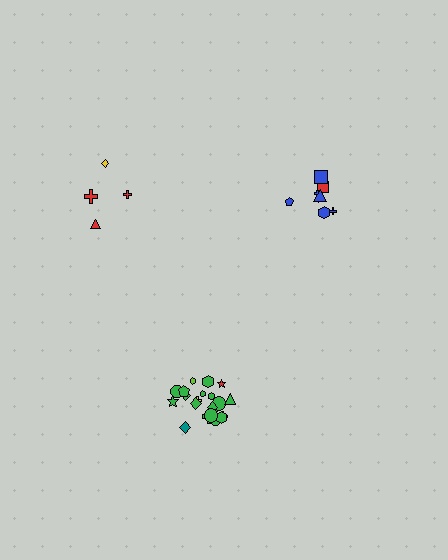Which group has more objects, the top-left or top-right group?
The top-right group.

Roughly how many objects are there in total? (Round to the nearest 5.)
Roughly 35 objects in total.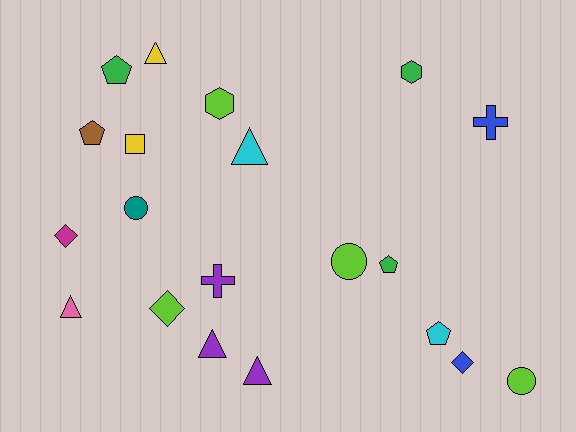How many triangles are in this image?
There are 5 triangles.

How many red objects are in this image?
There are no red objects.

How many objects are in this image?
There are 20 objects.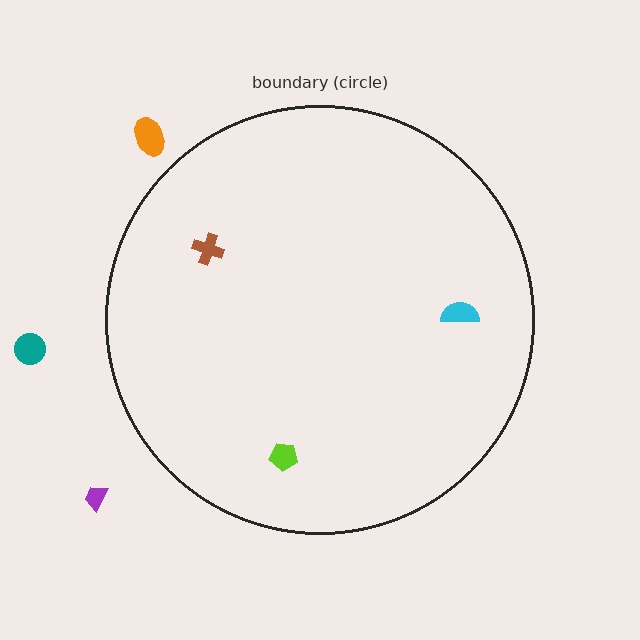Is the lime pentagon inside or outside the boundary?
Inside.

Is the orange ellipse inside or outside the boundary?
Outside.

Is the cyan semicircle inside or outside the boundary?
Inside.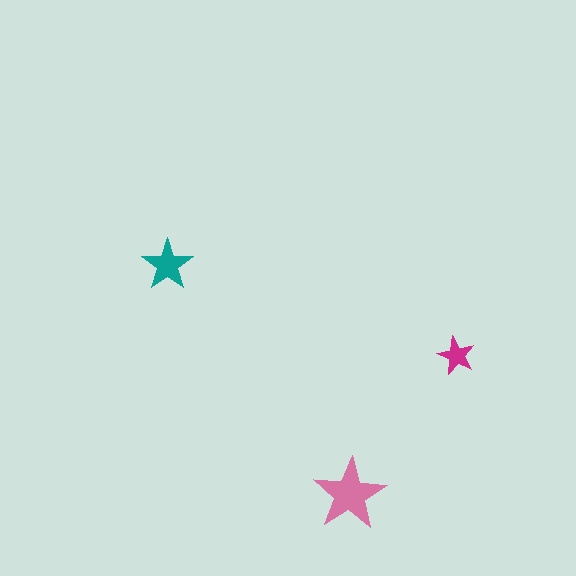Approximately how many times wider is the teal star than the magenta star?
About 1.5 times wider.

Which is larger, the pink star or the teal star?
The pink one.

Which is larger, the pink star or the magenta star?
The pink one.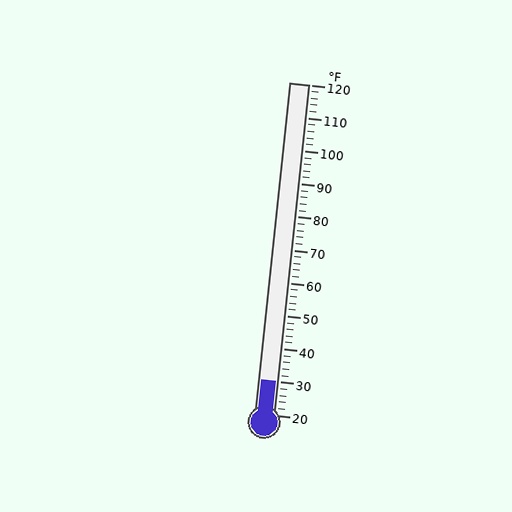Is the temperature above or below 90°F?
The temperature is below 90°F.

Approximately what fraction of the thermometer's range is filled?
The thermometer is filled to approximately 10% of its range.